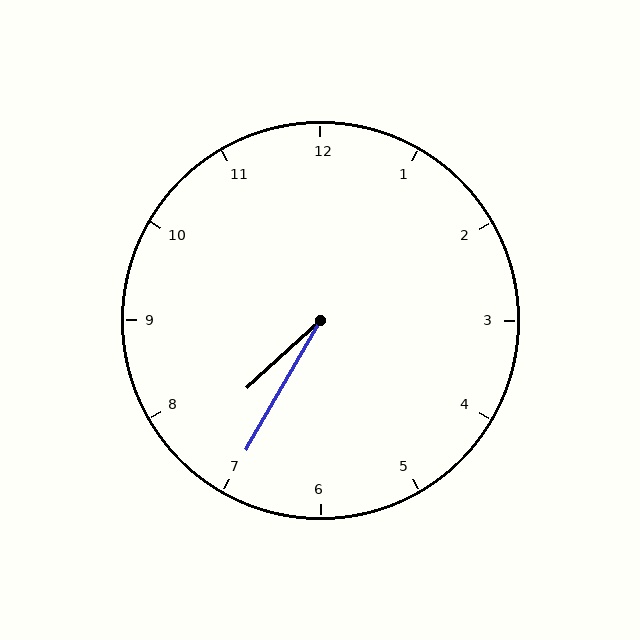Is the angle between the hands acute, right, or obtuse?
It is acute.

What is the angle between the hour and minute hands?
Approximately 18 degrees.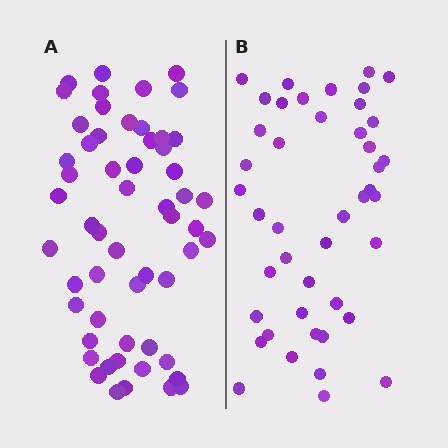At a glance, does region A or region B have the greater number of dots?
Region A (the left region) has more dots.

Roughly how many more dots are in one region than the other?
Region A has roughly 12 or so more dots than region B.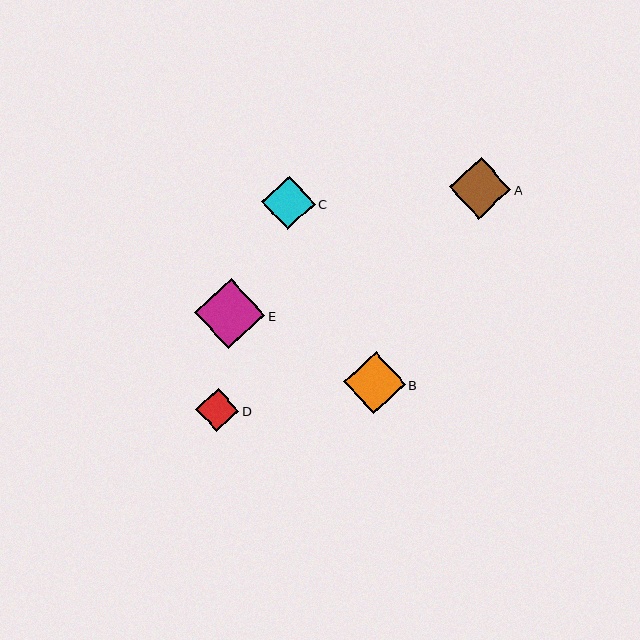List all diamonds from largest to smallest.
From largest to smallest: E, A, B, C, D.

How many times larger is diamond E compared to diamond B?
Diamond E is approximately 1.1 times the size of diamond B.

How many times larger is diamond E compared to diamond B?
Diamond E is approximately 1.1 times the size of diamond B.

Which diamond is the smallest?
Diamond D is the smallest with a size of approximately 43 pixels.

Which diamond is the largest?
Diamond E is the largest with a size of approximately 70 pixels.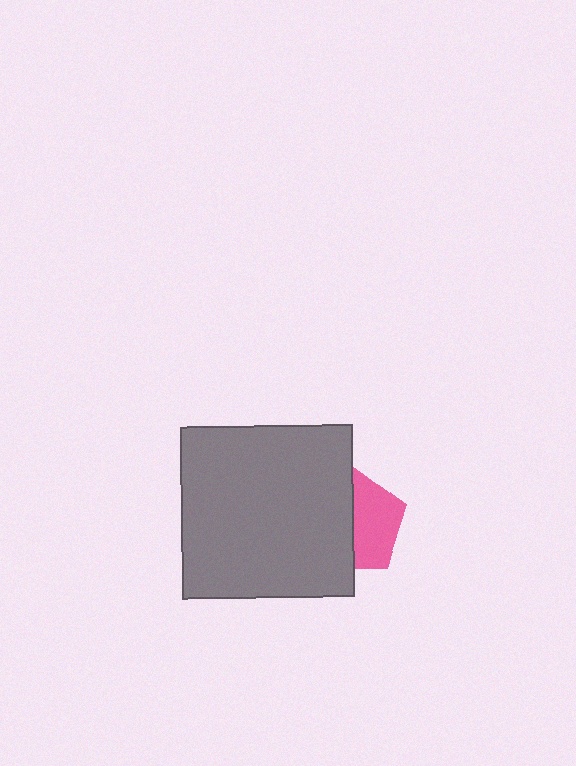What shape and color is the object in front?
The object in front is a gray square.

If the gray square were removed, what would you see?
You would see the complete pink pentagon.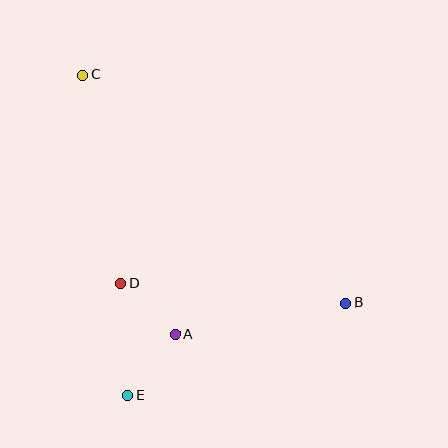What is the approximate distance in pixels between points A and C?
The distance between A and C is approximately 275 pixels.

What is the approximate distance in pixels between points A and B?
The distance between A and B is approximately 173 pixels.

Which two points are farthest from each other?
Points B and C are farthest from each other.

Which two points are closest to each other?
Points A and D are closest to each other.